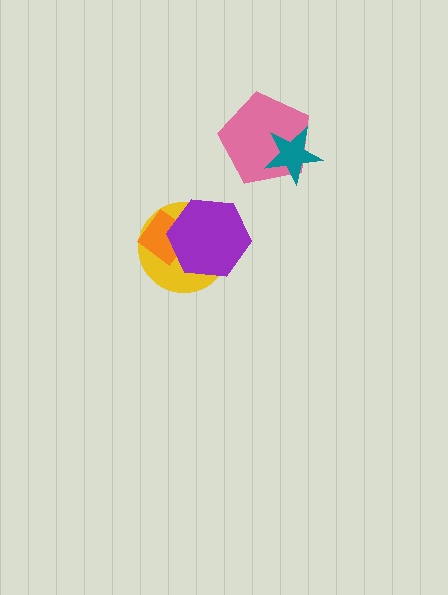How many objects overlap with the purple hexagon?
2 objects overlap with the purple hexagon.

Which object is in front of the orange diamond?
The purple hexagon is in front of the orange diamond.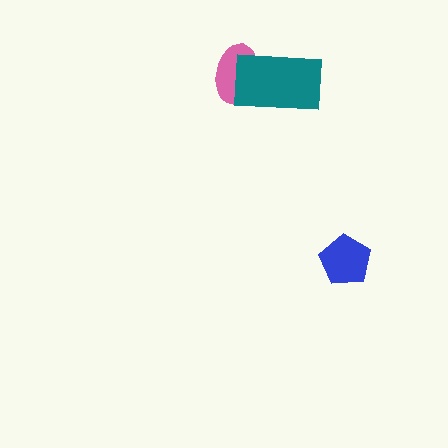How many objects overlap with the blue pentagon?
0 objects overlap with the blue pentagon.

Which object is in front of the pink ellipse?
The teal rectangle is in front of the pink ellipse.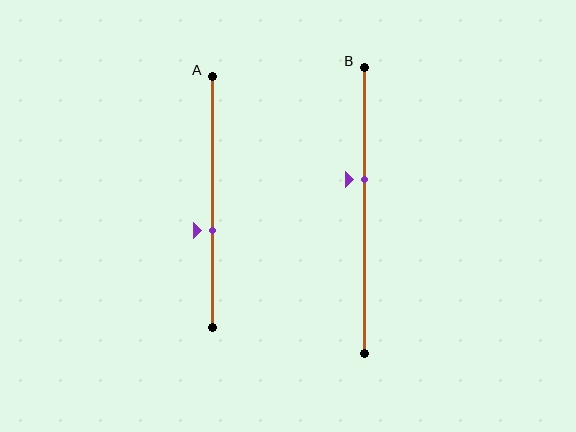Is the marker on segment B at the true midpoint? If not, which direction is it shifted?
No, the marker on segment B is shifted upward by about 11% of the segment length.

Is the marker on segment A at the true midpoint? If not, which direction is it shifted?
No, the marker on segment A is shifted downward by about 11% of the segment length.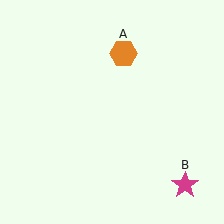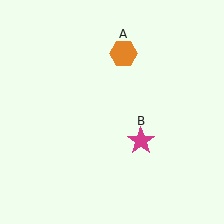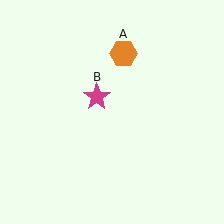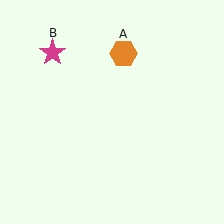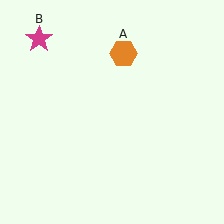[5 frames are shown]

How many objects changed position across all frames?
1 object changed position: magenta star (object B).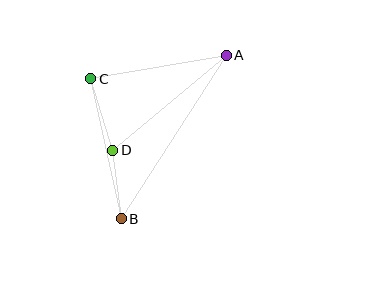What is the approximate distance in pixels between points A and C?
The distance between A and C is approximately 137 pixels.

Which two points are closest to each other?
Points B and D are closest to each other.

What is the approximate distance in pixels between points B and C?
The distance between B and C is approximately 143 pixels.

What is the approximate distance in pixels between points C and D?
The distance between C and D is approximately 75 pixels.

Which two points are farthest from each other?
Points A and B are farthest from each other.